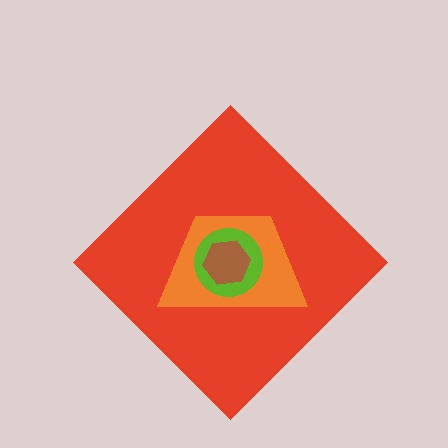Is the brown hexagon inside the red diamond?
Yes.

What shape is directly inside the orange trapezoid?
The lime circle.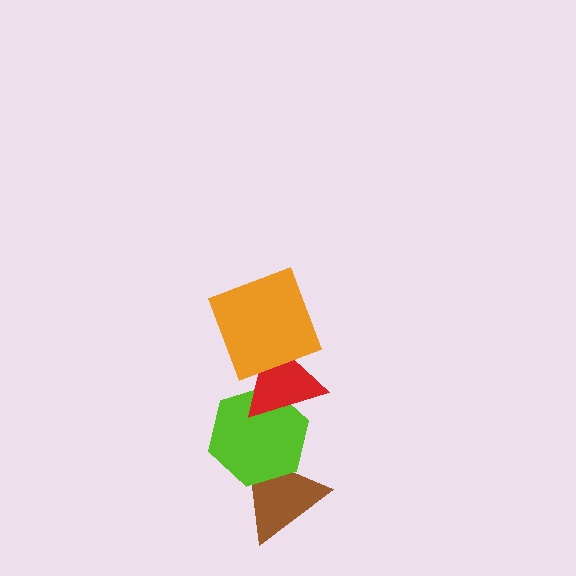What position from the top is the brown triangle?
The brown triangle is 4th from the top.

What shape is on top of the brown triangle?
The lime hexagon is on top of the brown triangle.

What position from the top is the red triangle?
The red triangle is 2nd from the top.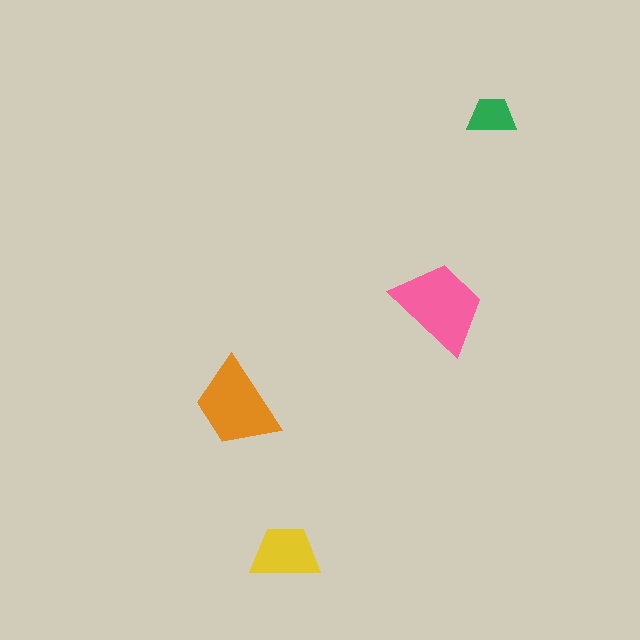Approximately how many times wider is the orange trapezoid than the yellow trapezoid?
About 1.5 times wider.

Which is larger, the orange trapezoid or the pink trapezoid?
The pink one.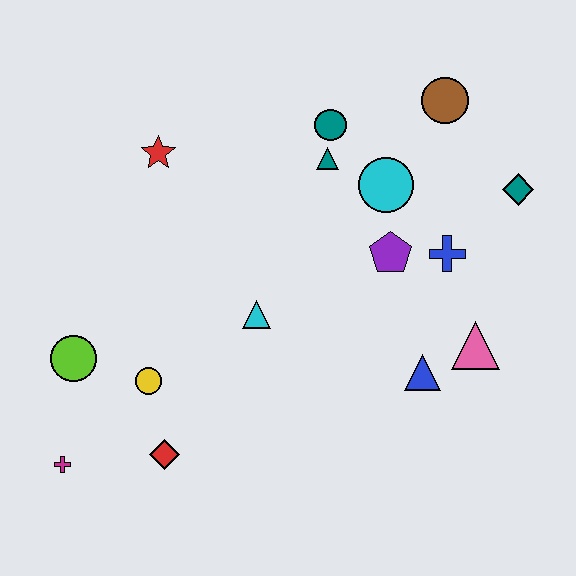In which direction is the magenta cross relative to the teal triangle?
The magenta cross is below the teal triangle.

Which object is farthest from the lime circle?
The teal diamond is farthest from the lime circle.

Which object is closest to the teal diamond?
The blue cross is closest to the teal diamond.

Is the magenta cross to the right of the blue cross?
No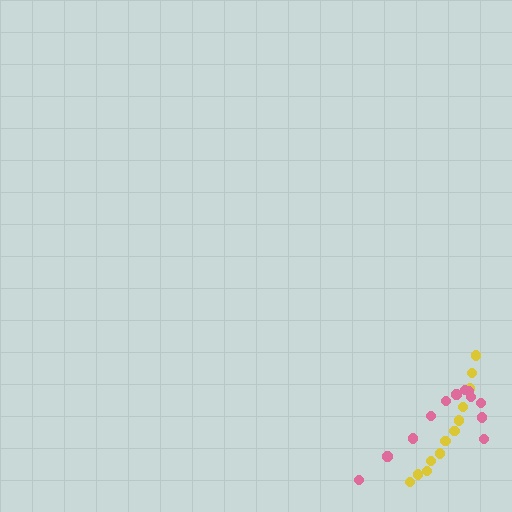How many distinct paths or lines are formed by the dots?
There are 2 distinct paths.